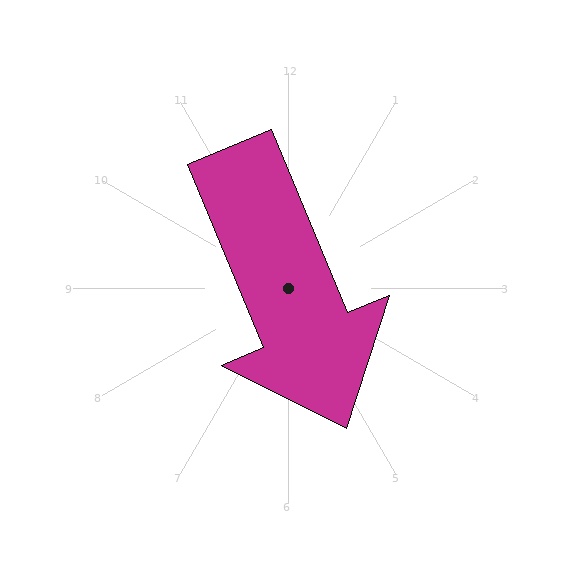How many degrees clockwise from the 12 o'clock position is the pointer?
Approximately 157 degrees.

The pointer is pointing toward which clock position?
Roughly 5 o'clock.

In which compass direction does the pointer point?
Southeast.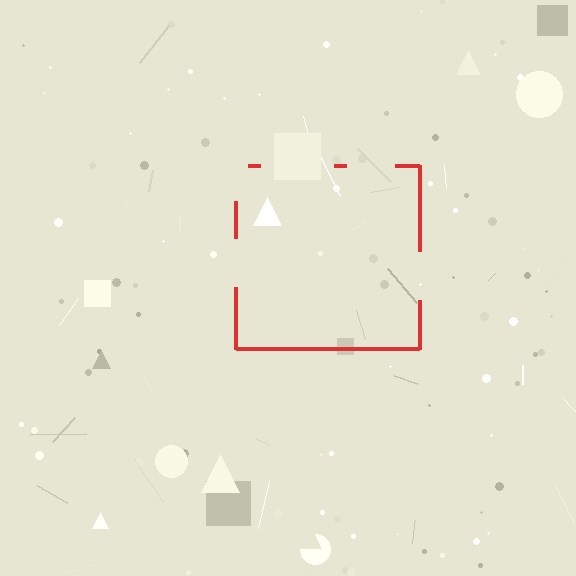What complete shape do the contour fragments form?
The contour fragments form a square.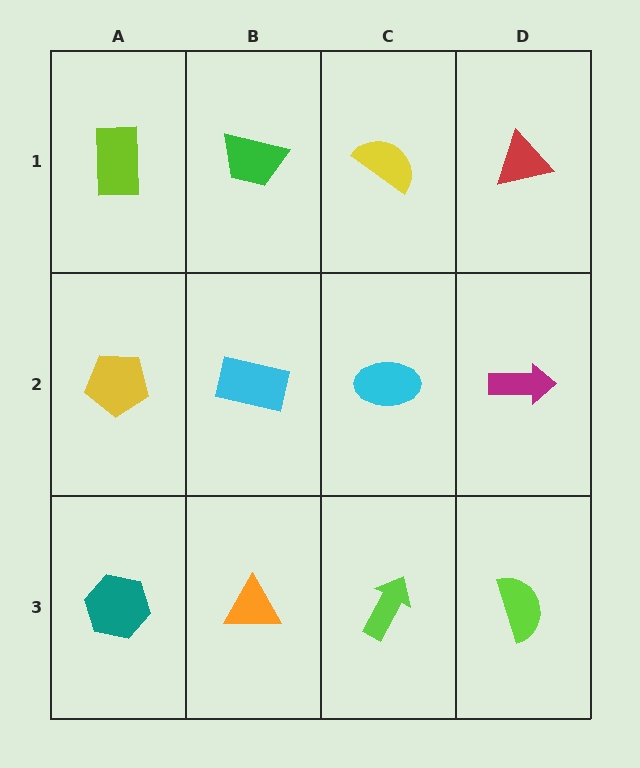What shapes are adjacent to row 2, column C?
A yellow semicircle (row 1, column C), a lime arrow (row 3, column C), a cyan rectangle (row 2, column B), a magenta arrow (row 2, column D).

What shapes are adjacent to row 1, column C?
A cyan ellipse (row 2, column C), a green trapezoid (row 1, column B), a red triangle (row 1, column D).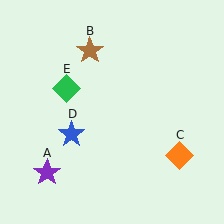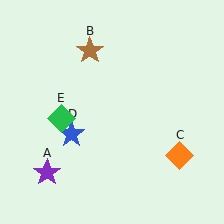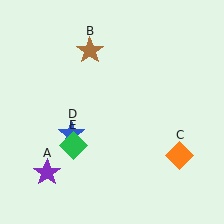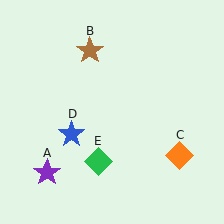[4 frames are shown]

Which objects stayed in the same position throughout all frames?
Purple star (object A) and brown star (object B) and orange diamond (object C) and blue star (object D) remained stationary.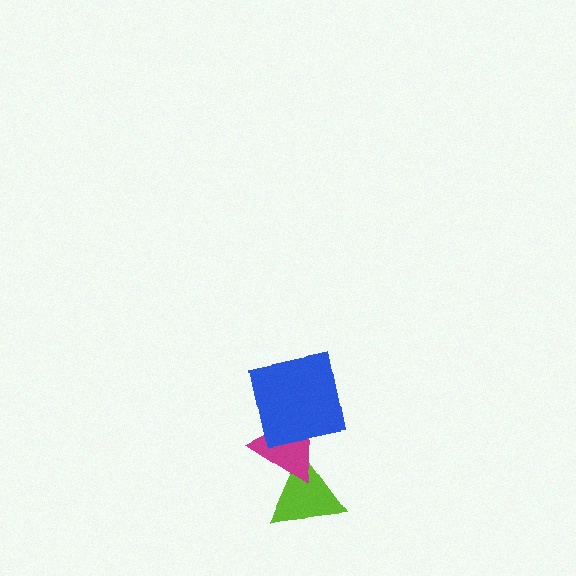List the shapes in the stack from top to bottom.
From top to bottom: the blue square, the magenta triangle, the lime triangle.